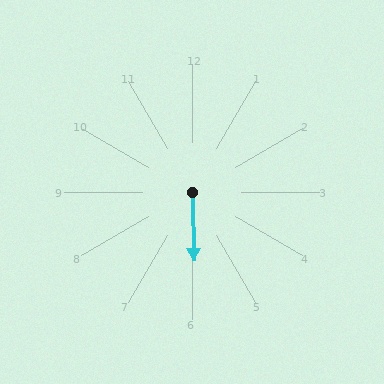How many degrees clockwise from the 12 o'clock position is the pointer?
Approximately 179 degrees.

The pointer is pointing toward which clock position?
Roughly 6 o'clock.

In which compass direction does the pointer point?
South.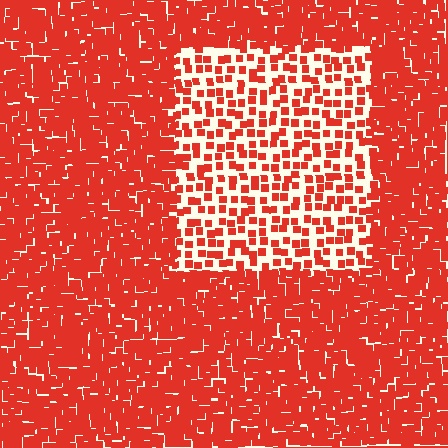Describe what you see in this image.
The image contains small red elements arranged at two different densities. A rectangle-shaped region is visible where the elements are less densely packed than the surrounding area.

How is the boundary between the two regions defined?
The boundary is defined by a change in element density (approximately 2.5x ratio). All elements are the same color, size, and shape.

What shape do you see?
I see a rectangle.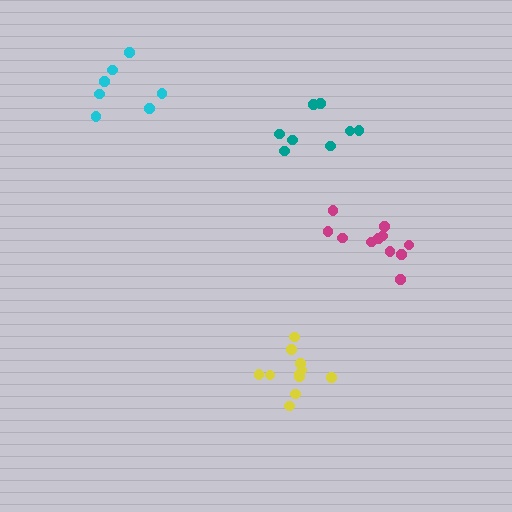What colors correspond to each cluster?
The clusters are colored: yellow, teal, magenta, cyan.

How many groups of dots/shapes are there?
There are 4 groups.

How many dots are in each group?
Group 1: 11 dots, Group 2: 8 dots, Group 3: 11 dots, Group 4: 7 dots (37 total).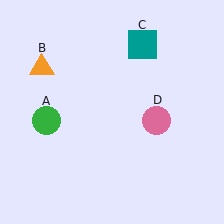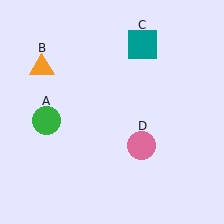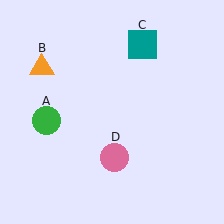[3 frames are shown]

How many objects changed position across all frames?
1 object changed position: pink circle (object D).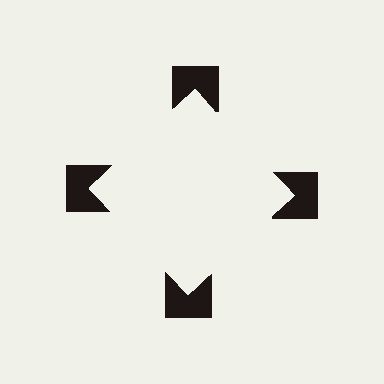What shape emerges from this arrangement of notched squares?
An illusory square — its edges are inferred from the aligned wedge cuts in the notched squares, not physically drawn.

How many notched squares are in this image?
There are 4 — one at each vertex of the illusory square.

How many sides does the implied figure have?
4 sides.